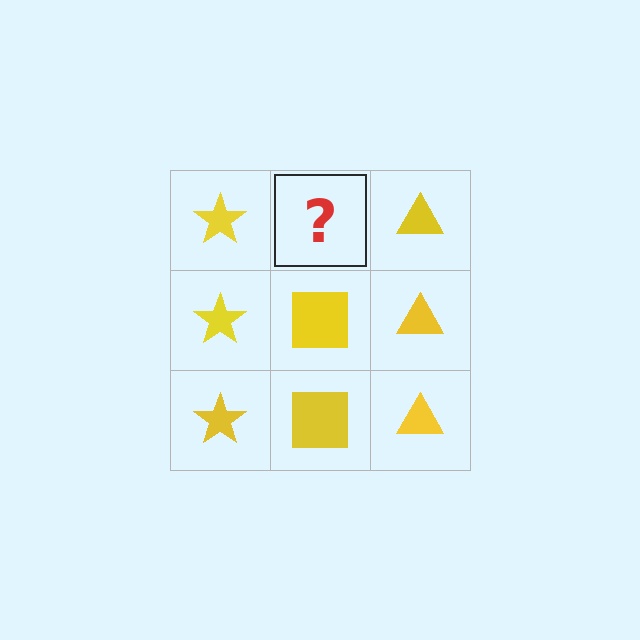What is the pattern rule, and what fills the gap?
The rule is that each column has a consistent shape. The gap should be filled with a yellow square.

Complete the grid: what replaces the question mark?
The question mark should be replaced with a yellow square.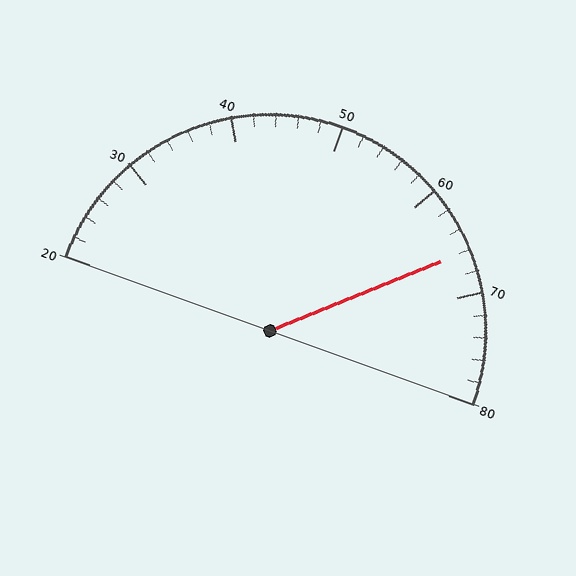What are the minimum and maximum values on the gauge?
The gauge ranges from 20 to 80.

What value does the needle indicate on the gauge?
The needle indicates approximately 66.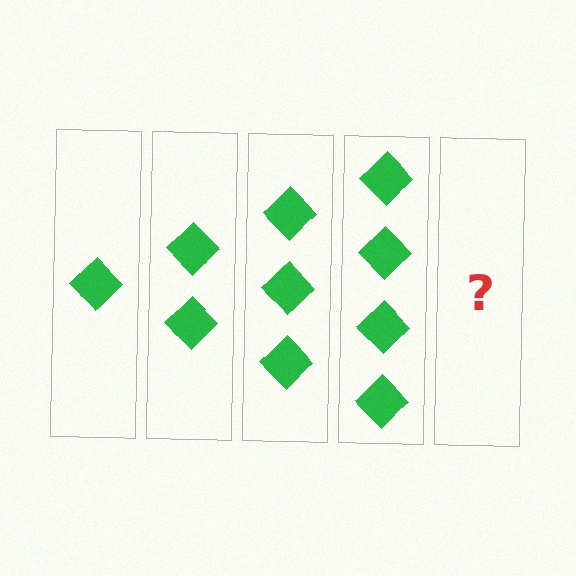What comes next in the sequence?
The next element should be 5 diamonds.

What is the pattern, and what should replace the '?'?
The pattern is that each step adds one more diamond. The '?' should be 5 diamonds.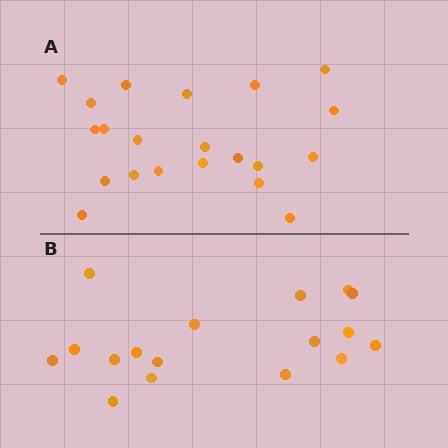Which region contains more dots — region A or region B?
Region A (the top region) has more dots.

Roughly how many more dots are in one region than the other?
Region A has about 4 more dots than region B.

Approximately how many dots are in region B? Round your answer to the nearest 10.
About 20 dots. (The exact count is 17, which rounds to 20.)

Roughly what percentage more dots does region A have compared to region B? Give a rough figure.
About 25% more.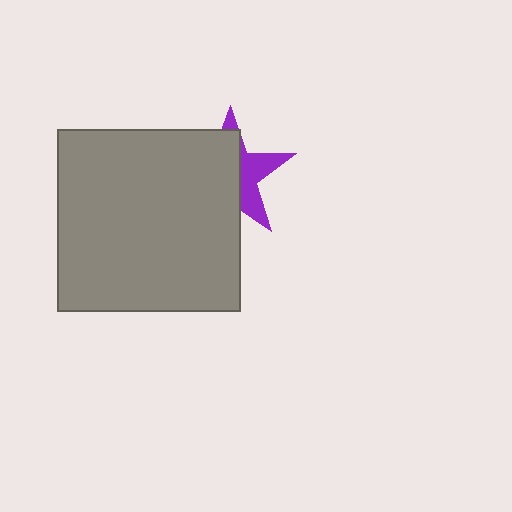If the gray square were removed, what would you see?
You would see the complete purple star.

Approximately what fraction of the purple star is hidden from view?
Roughly 63% of the purple star is hidden behind the gray square.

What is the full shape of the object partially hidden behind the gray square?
The partially hidden object is a purple star.